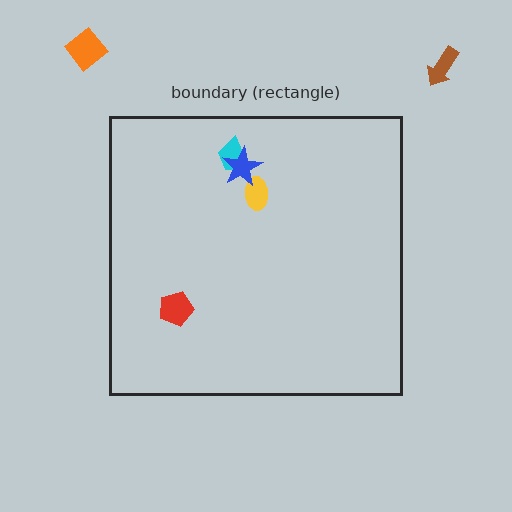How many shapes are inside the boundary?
4 inside, 2 outside.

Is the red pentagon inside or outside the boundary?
Inside.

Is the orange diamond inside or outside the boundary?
Outside.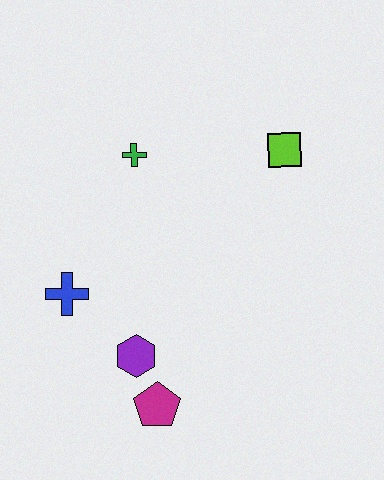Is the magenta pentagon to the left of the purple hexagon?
No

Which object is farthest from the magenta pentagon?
The lime square is farthest from the magenta pentagon.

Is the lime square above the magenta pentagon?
Yes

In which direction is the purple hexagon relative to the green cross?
The purple hexagon is below the green cross.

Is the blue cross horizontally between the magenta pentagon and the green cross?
No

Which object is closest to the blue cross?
The purple hexagon is closest to the blue cross.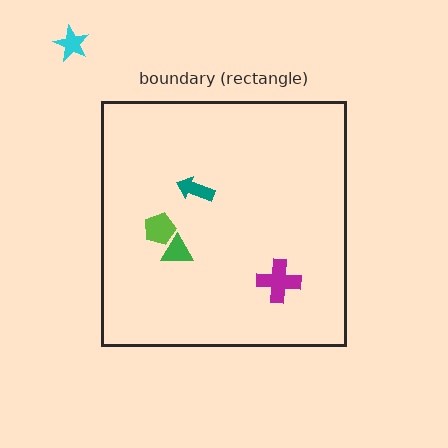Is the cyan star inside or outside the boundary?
Outside.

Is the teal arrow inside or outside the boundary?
Inside.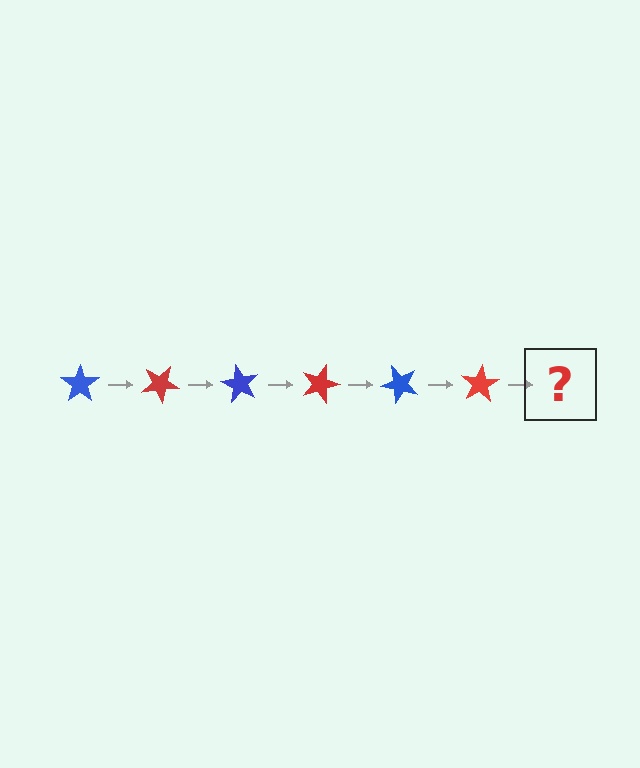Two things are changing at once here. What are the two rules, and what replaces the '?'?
The two rules are that it rotates 30 degrees each step and the color cycles through blue and red. The '?' should be a blue star, rotated 180 degrees from the start.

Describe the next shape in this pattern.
It should be a blue star, rotated 180 degrees from the start.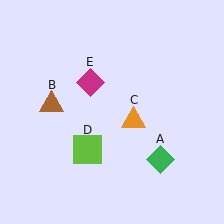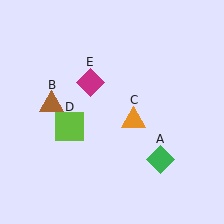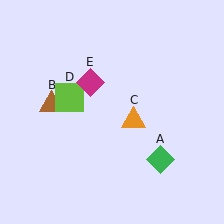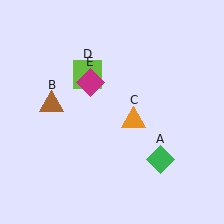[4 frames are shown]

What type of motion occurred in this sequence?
The lime square (object D) rotated clockwise around the center of the scene.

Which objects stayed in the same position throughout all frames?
Green diamond (object A) and brown triangle (object B) and orange triangle (object C) and magenta diamond (object E) remained stationary.